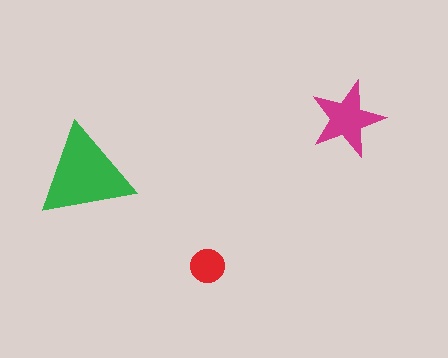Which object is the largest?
The green triangle.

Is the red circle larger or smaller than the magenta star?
Smaller.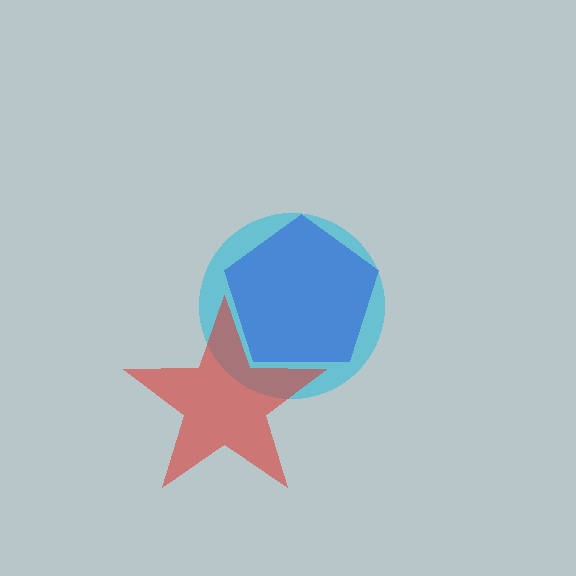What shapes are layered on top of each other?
The layered shapes are: a cyan circle, a blue pentagon, a red star.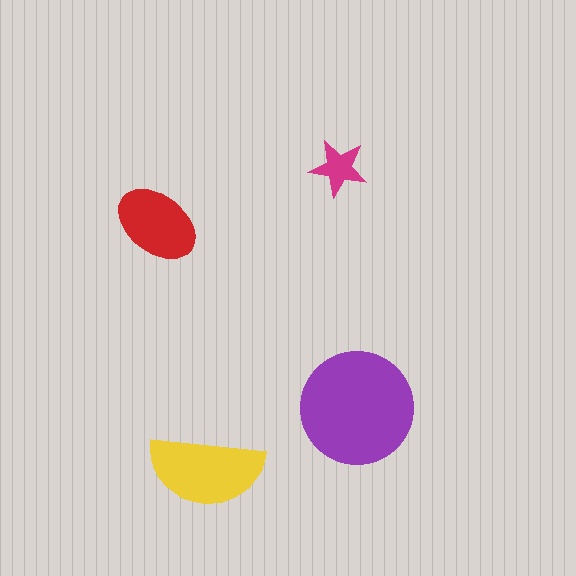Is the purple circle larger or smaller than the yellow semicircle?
Larger.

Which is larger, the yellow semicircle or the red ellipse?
The yellow semicircle.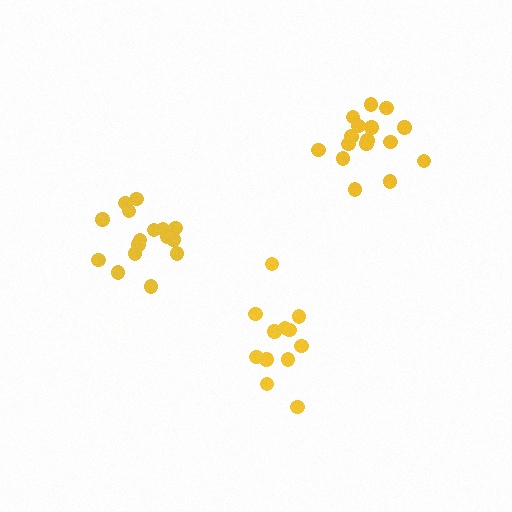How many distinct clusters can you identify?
There are 3 distinct clusters.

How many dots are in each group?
Group 1: 12 dots, Group 2: 16 dots, Group 3: 16 dots (44 total).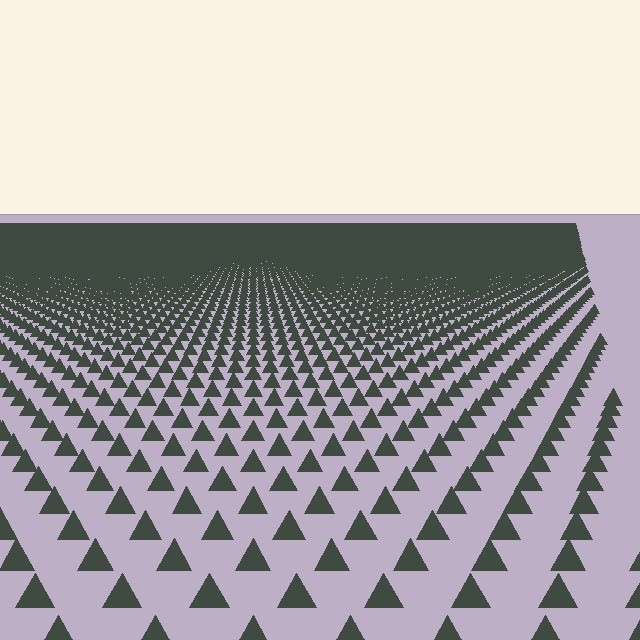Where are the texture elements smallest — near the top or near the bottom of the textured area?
Near the top.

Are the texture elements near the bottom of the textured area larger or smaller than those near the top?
Larger. Near the bottom, elements are closer to the viewer and appear at a bigger on-screen size.